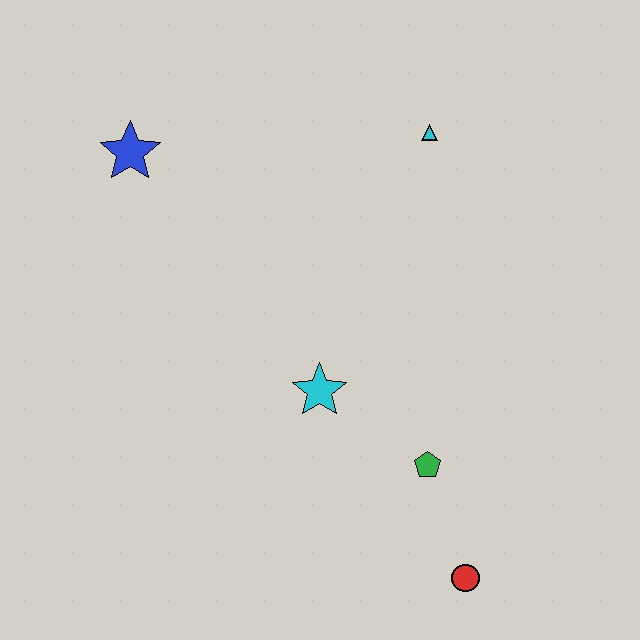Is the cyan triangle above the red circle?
Yes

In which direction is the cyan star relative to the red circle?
The cyan star is above the red circle.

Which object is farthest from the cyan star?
The blue star is farthest from the cyan star.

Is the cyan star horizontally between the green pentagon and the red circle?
No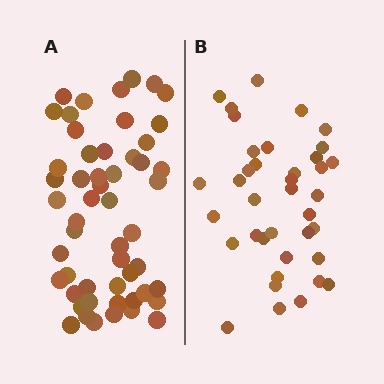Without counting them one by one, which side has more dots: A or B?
Region A (the left region) has more dots.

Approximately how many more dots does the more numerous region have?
Region A has approximately 15 more dots than region B.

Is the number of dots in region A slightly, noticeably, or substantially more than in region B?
Region A has noticeably more, but not dramatically so. The ratio is roughly 1.4 to 1.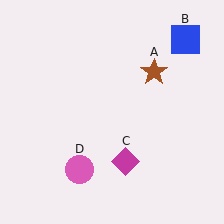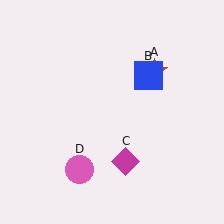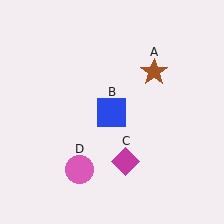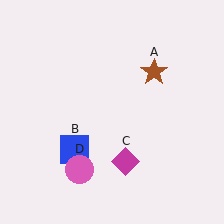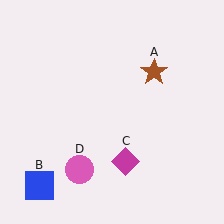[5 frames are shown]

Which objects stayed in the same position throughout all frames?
Brown star (object A) and magenta diamond (object C) and pink circle (object D) remained stationary.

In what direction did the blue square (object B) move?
The blue square (object B) moved down and to the left.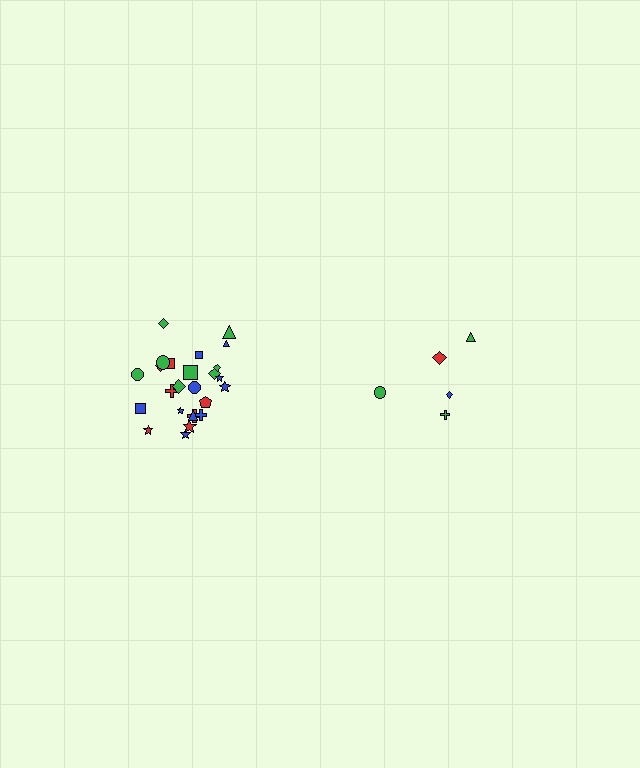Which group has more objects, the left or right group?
The left group.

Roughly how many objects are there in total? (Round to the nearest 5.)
Roughly 30 objects in total.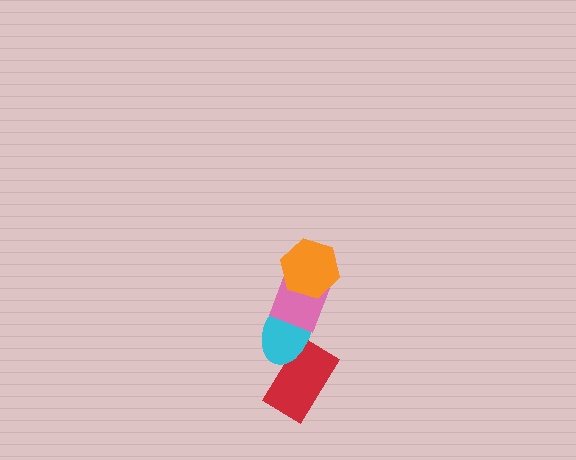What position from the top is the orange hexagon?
The orange hexagon is 1st from the top.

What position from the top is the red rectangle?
The red rectangle is 4th from the top.